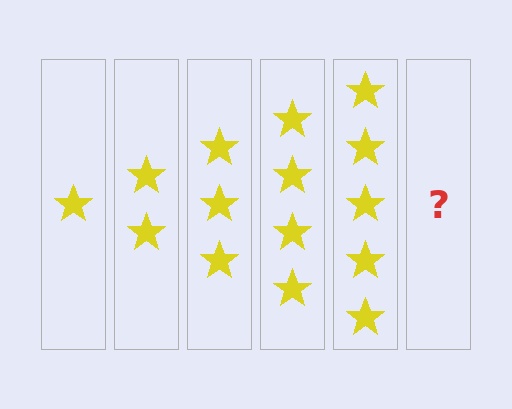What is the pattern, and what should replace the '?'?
The pattern is that each step adds one more star. The '?' should be 6 stars.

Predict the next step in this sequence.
The next step is 6 stars.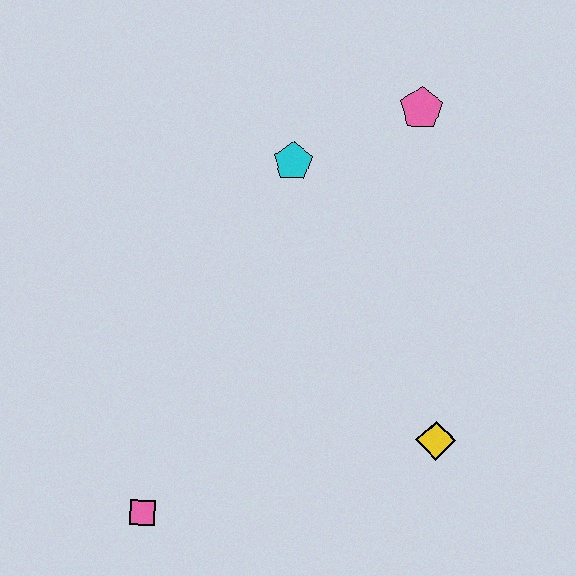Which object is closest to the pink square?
The yellow diamond is closest to the pink square.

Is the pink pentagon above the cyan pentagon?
Yes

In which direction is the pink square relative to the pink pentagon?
The pink square is below the pink pentagon.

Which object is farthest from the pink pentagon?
The pink square is farthest from the pink pentagon.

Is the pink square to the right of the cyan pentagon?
No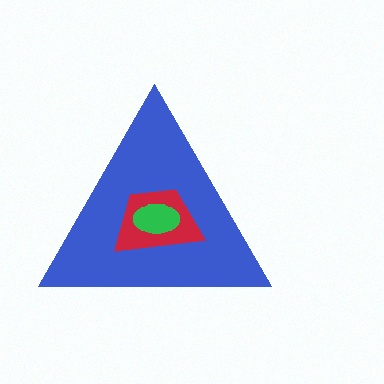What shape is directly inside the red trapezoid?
The green ellipse.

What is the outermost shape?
The blue triangle.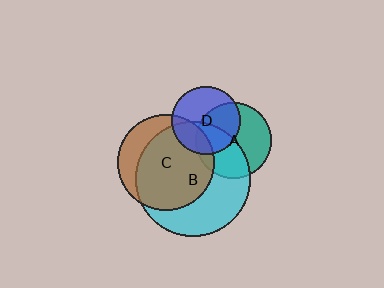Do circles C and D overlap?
Yes.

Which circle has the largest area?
Circle B (cyan).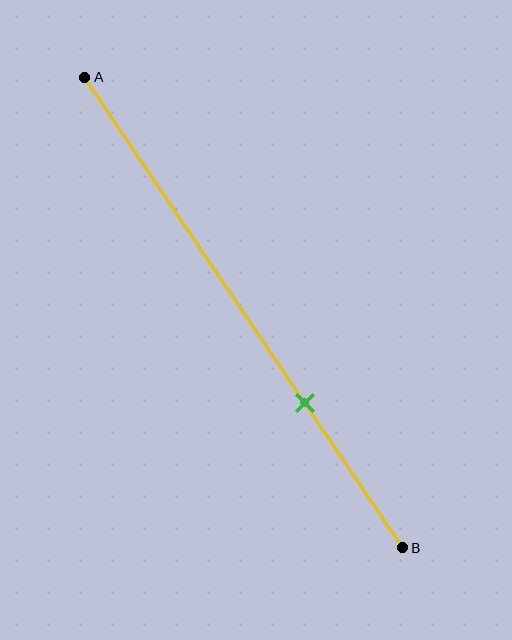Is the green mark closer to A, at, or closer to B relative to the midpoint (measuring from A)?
The green mark is closer to point B than the midpoint of segment AB.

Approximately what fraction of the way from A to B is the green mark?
The green mark is approximately 70% of the way from A to B.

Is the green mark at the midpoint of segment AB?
No, the mark is at about 70% from A, not at the 50% midpoint.